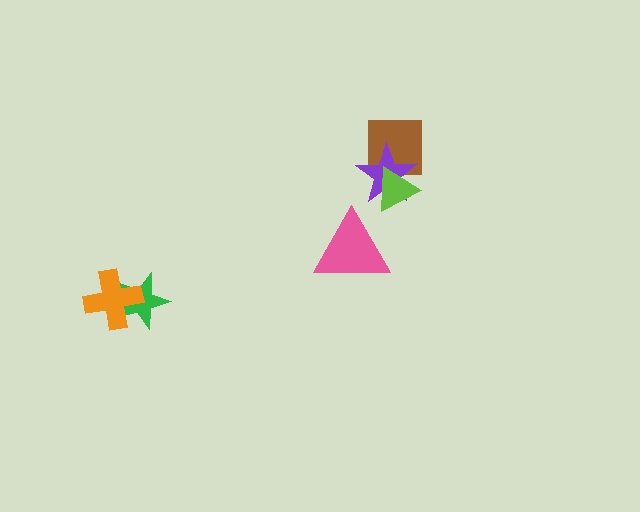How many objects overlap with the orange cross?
1 object overlaps with the orange cross.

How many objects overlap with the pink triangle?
0 objects overlap with the pink triangle.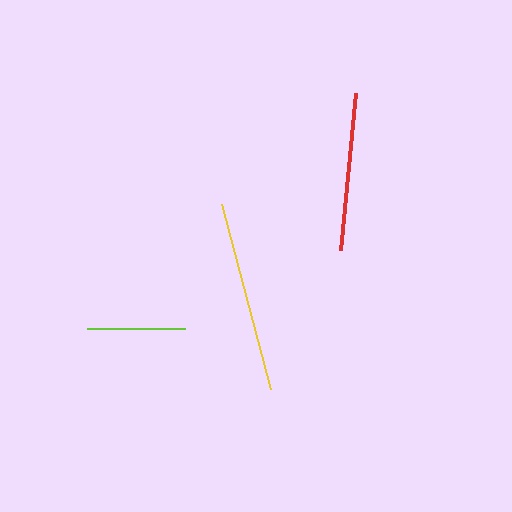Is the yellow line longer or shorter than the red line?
The yellow line is longer than the red line.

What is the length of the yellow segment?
The yellow segment is approximately 191 pixels long.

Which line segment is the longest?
The yellow line is the longest at approximately 191 pixels.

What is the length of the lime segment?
The lime segment is approximately 98 pixels long.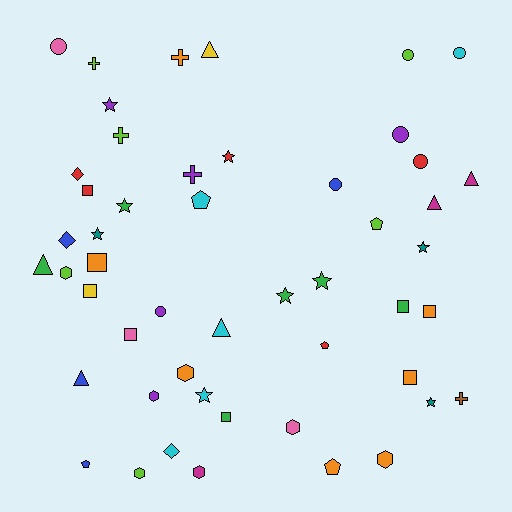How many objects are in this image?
There are 50 objects.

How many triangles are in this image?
There are 6 triangles.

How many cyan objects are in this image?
There are 5 cyan objects.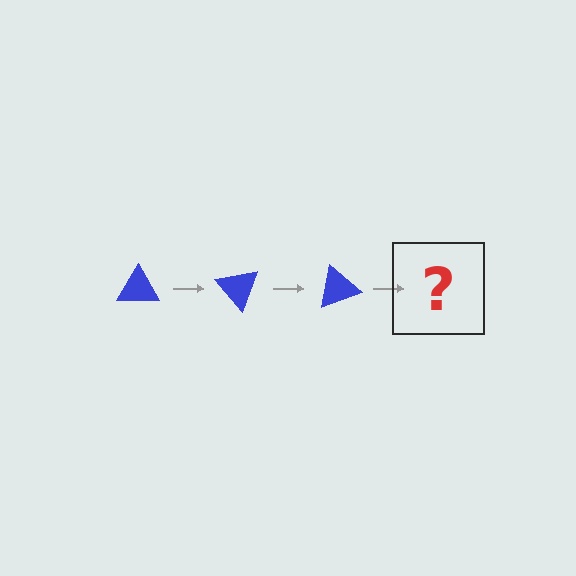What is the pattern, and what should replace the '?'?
The pattern is that the triangle rotates 50 degrees each step. The '?' should be a blue triangle rotated 150 degrees.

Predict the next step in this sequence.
The next step is a blue triangle rotated 150 degrees.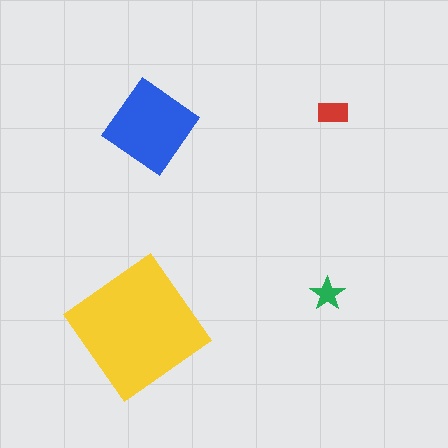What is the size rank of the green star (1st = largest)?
4th.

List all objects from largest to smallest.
The yellow diamond, the blue diamond, the red rectangle, the green star.